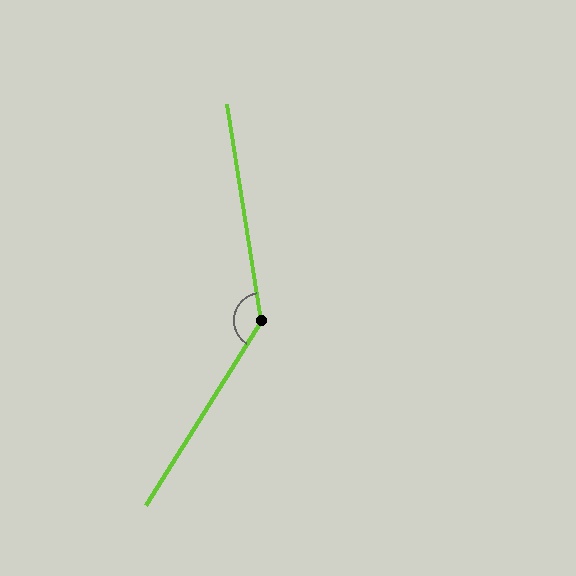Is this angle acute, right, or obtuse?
It is obtuse.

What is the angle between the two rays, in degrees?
Approximately 139 degrees.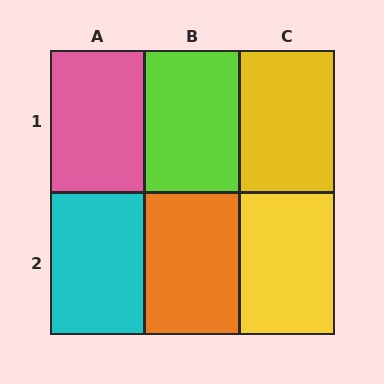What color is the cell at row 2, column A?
Cyan.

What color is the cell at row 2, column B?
Orange.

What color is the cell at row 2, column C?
Yellow.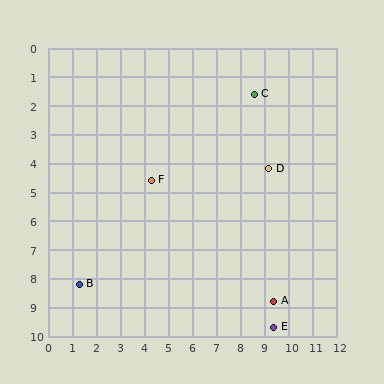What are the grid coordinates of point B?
Point B is at approximately (1.3, 8.2).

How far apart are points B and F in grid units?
Points B and F are about 4.7 grid units apart.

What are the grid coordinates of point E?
Point E is at approximately (9.4, 9.7).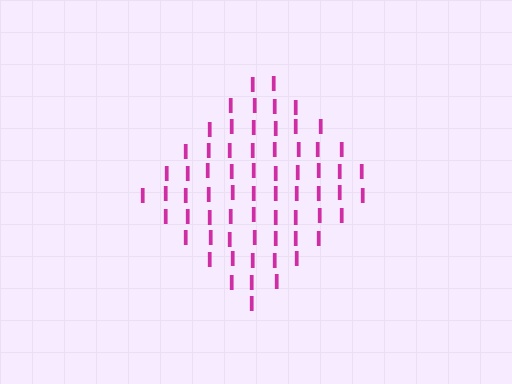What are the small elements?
The small elements are letter I's.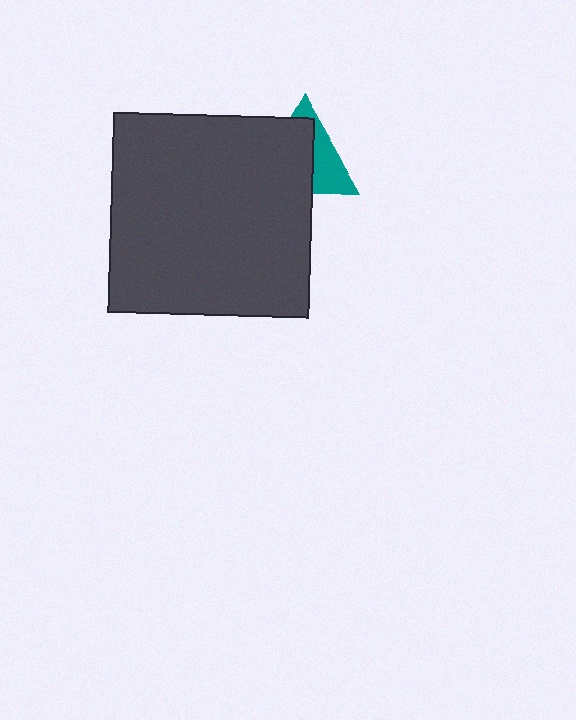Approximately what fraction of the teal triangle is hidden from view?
Roughly 60% of the teal triangle is hidden behind the dark gray square.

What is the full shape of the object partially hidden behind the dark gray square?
The partially hidden object is a teal triangle.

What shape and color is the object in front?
The object in front is a dark gray square.